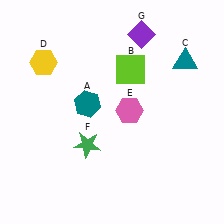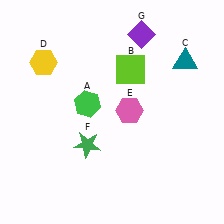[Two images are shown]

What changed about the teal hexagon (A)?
In Image 1, A is teal. In Image 2, it changed to green.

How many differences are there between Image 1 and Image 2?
There is 1 difference between the two images.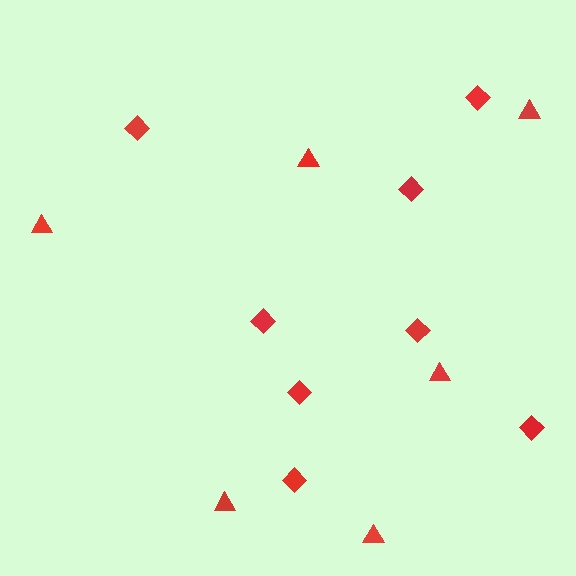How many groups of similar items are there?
There are 2 groups: one group of triangles (6) and one group of diamonds (8).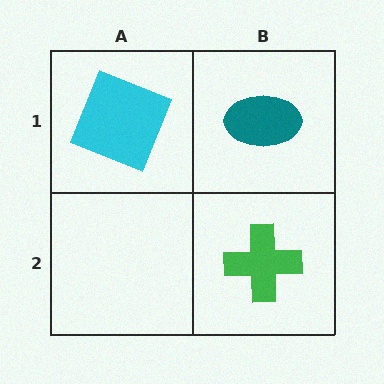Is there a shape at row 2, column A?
No, that cell is empty.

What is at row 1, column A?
A cyan square.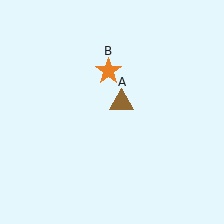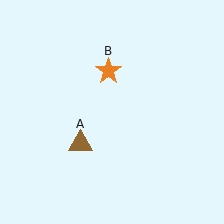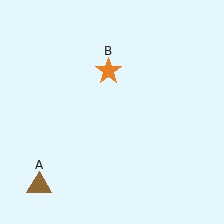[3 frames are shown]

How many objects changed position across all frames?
1 object changed position: brown triangle (object A).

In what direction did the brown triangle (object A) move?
The brown triangle (object A) moved down and to the left.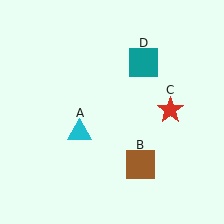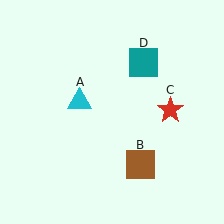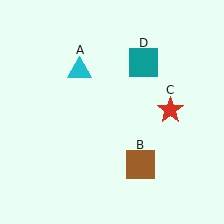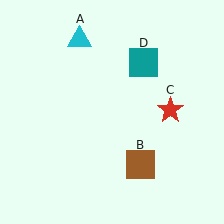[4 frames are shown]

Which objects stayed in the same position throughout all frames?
Brown square (object B) and red star (object C) and teal square (object D) remained stationary.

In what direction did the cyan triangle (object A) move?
The cyan triangle (object A) moved up.